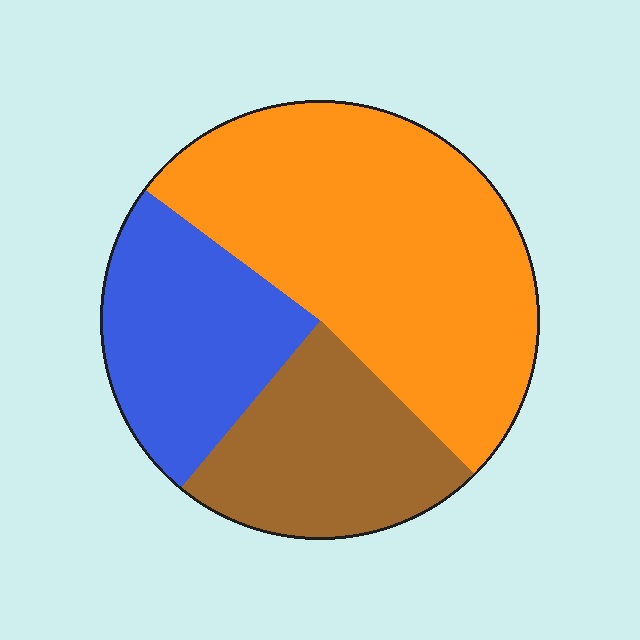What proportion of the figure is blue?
Blue takes up about one quarter (1/4) of the figure.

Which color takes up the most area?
Orange, at roughly 50%.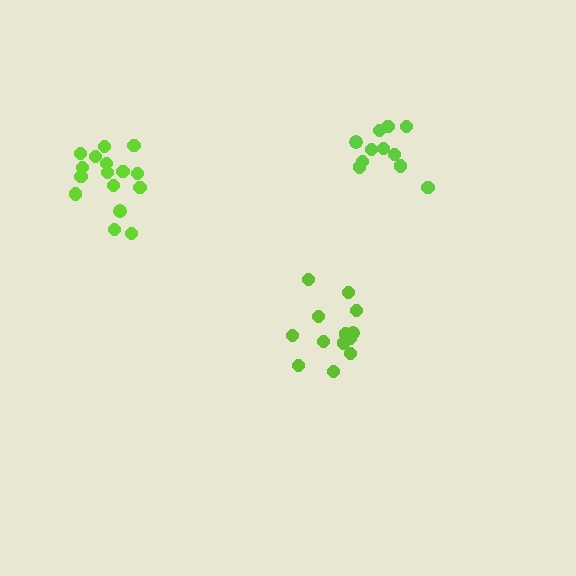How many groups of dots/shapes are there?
There are 3 groups.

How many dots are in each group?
Group 1: 16 dots, Group 2: 14 dots, Group 3: 11 dots (41 total).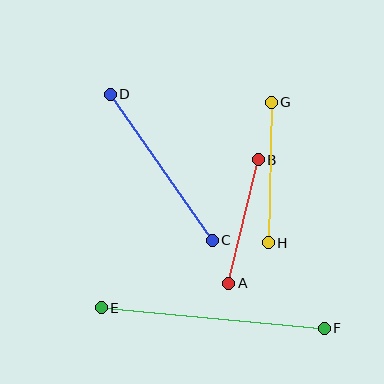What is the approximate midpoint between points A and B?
The midpoint is at approximately (244, 221) pixels.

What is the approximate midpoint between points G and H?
The midpoint is at approximately (270, 173) pixels.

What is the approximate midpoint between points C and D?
The midpoint is at approximately (161, 167) pixels.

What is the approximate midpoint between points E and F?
The midpoint is at approximately (213, 318) pixels.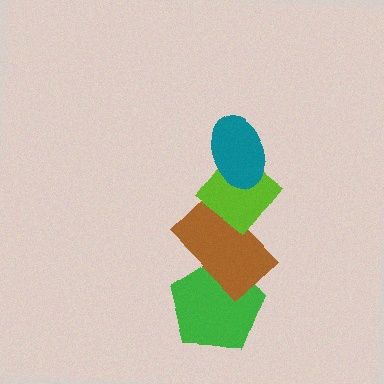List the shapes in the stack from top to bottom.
From top to bottom: the teal ellipse, the lime diamond, the brown rectangle, the green pentagon.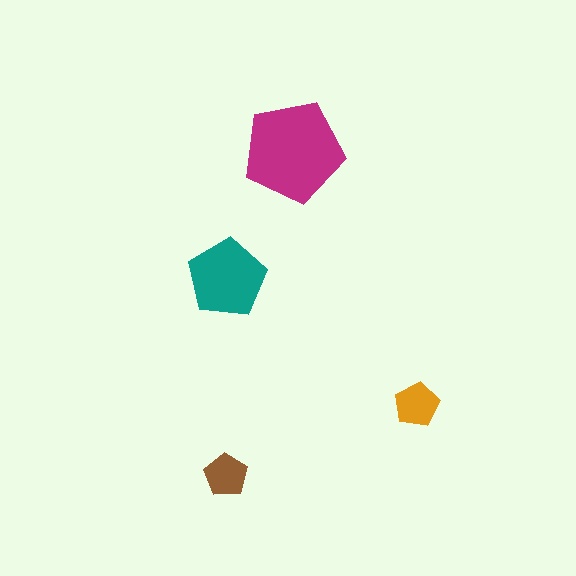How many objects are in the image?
There are 4 objects in the image.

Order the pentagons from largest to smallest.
the magenta one, the teal one, the orange one, the brown one.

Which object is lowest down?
The brown pentagon is bottommost.